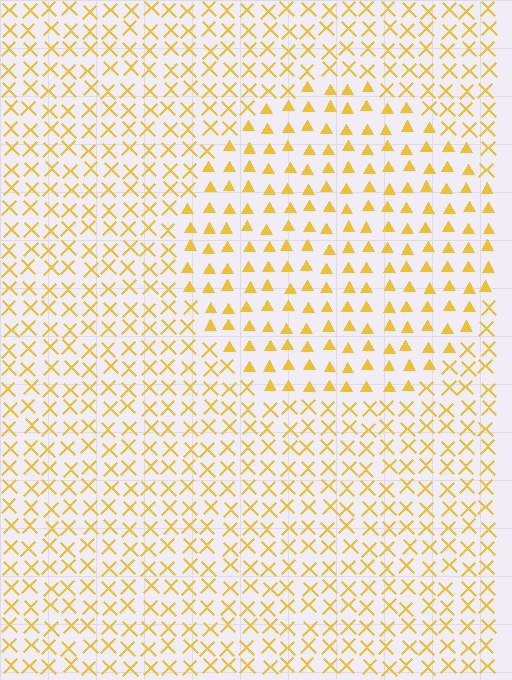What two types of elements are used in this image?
The image uses triangles inside the circle region and X marks outside it.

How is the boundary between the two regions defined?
The boundary is defined by a change in element shape: triangles inside vs. X marks outside. All elements share the same color and spacing.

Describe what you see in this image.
The image is filled with small yellow elements arranged in a uniform grid. A circle-shaped region contains triangles, while the surrounding area contains X marks. The boundary is defined purely by the change in element shape.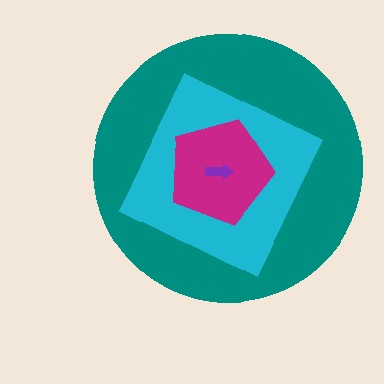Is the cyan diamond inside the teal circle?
Yes.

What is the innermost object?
The purple arrow.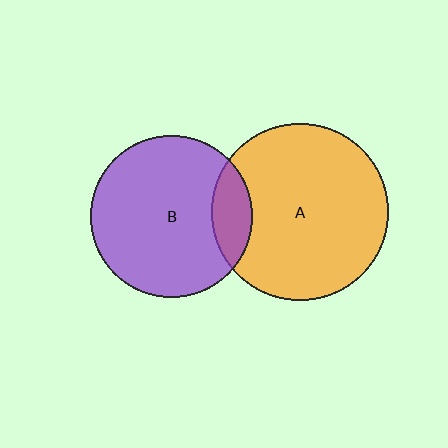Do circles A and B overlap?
Yes.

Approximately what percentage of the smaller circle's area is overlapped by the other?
Approximately 15%.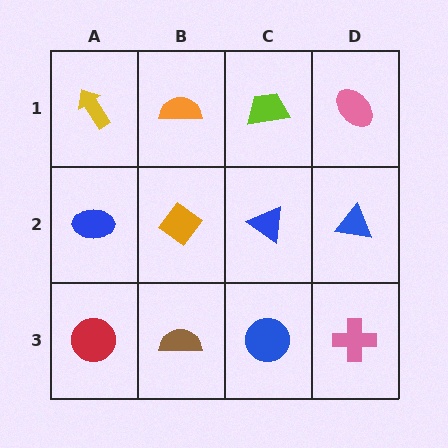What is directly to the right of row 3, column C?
A pink cross.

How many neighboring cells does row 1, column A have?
2.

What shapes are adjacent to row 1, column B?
An orange diamond (row 2, column B), a yellow arrow (row 1, column A), a lime trapezoid (row 1, column C).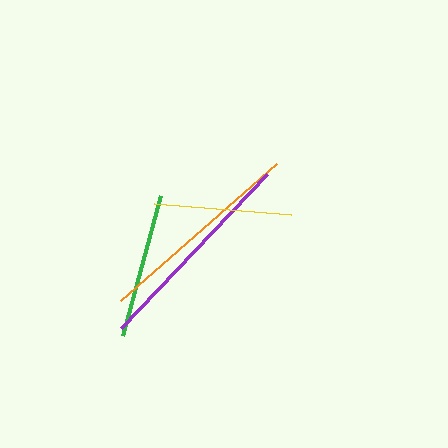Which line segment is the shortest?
The yellow line is the shortest at approximately 137 pixels.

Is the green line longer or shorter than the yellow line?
The green line is longer than the yellow line.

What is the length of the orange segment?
The orange segment is approximately 208 pixels long.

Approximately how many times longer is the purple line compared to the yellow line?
The purple line is approximately 1.5 times the length of the yellow line.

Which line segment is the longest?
The purple line is the longest at approximately 213 pixels.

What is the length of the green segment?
The green segment is approximately 145 pixels long.